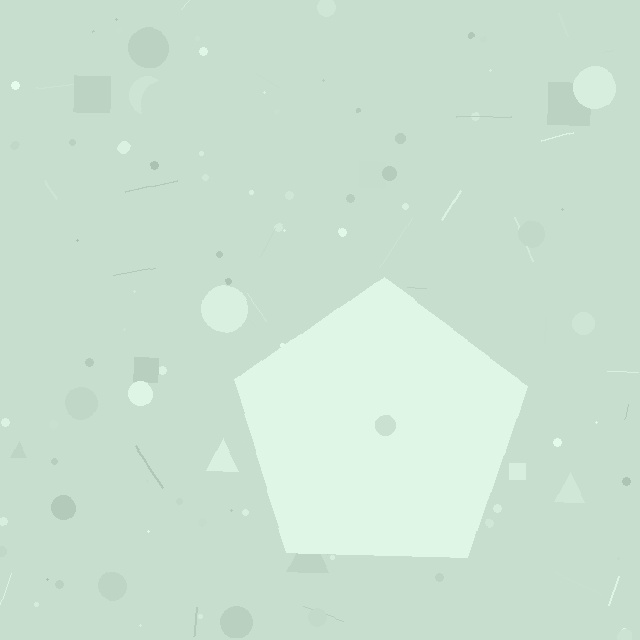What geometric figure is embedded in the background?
A pentagon is embedded in the background.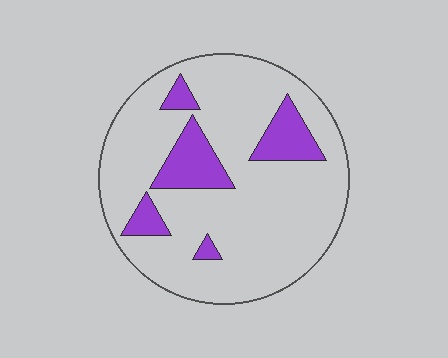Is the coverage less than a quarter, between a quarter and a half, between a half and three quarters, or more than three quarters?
Less than a quarter.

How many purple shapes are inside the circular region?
5.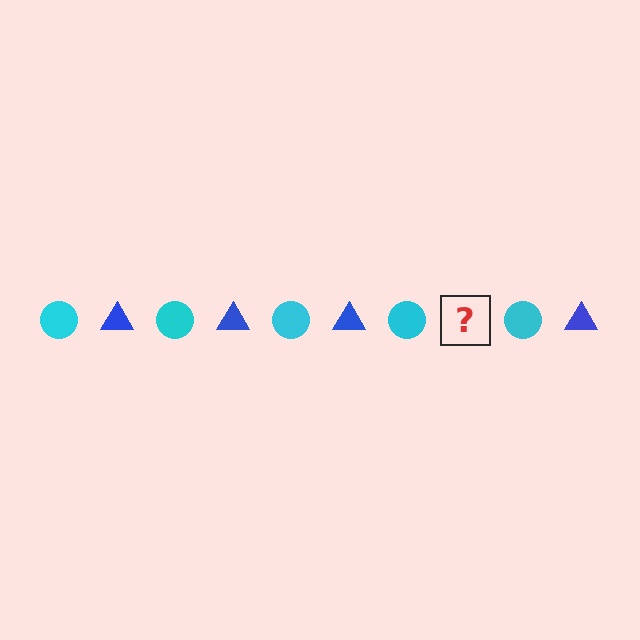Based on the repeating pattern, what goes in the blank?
The blank should be a blue triangle.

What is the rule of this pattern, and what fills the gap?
The rule is that the pattern alternates between cyan circle and blue triangle. The gap should be filled with a blue triangle.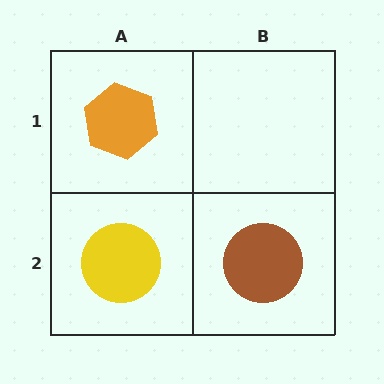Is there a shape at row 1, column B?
No, that cell is empty.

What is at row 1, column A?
An orange hexagon.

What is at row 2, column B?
A brown circle.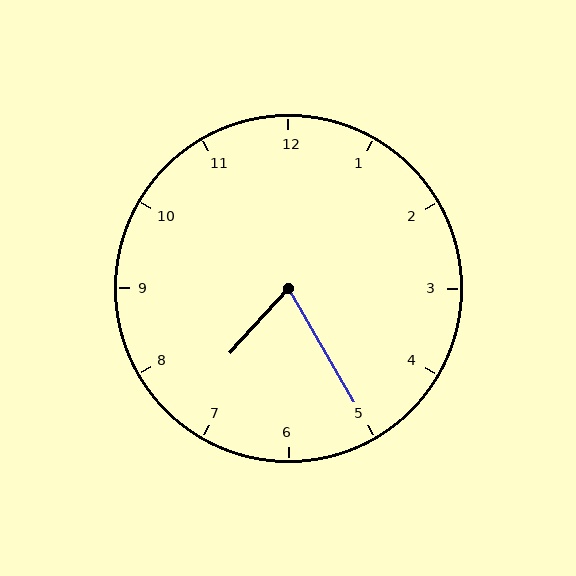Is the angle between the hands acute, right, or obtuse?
It is acute.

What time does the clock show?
7:25.